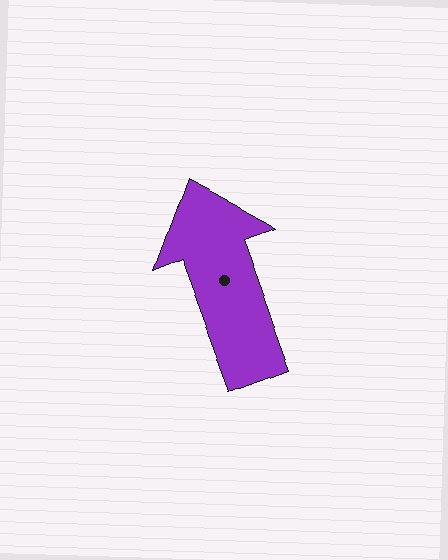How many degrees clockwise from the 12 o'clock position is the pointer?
Approximately 340 degrees.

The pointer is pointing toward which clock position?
Roughly 11 o'clock.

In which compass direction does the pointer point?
North.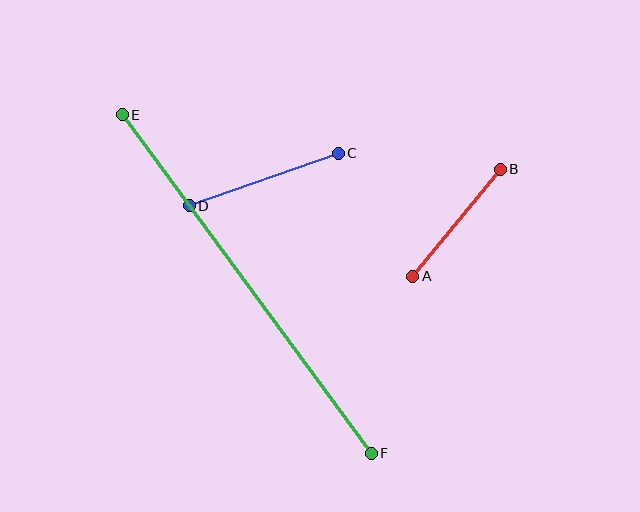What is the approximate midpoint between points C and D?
The midpoint is at approximately (264, 179) pixels.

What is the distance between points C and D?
The distance is approximately 158 pixels.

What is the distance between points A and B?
The distance is approximately 138 pixels.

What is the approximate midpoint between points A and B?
The midpoint is at approximately (457, 223) pixels.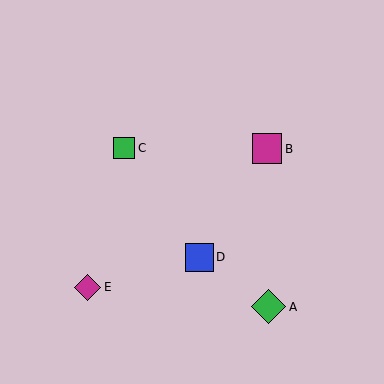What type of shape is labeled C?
Shape C is a green square.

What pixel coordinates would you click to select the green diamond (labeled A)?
Click at (269, 307) to select the green diamond A.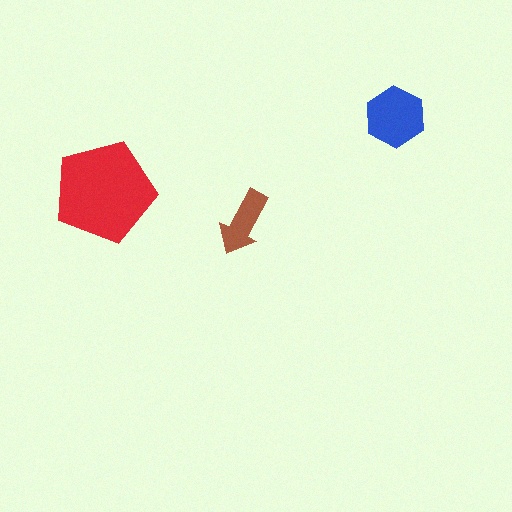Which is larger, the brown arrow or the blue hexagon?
The blue hexagon.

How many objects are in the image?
There are 3 objects in the image.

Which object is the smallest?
The brown arrow.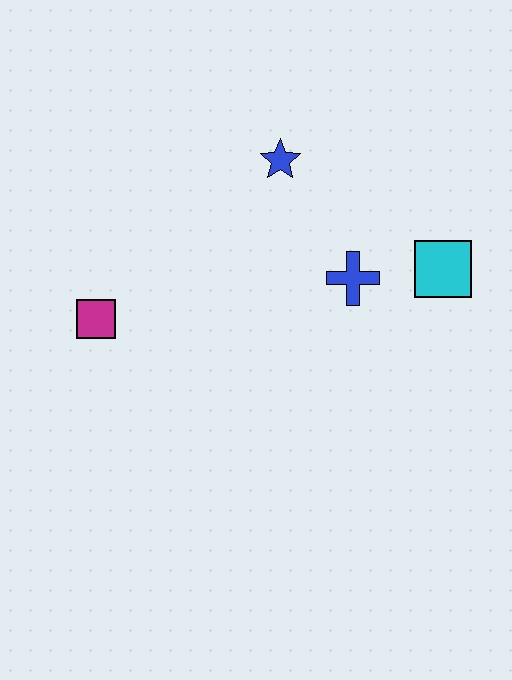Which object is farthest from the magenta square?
The cyan square is farthest from the magenta square.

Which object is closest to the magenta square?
The blue star is closest to the magenta square.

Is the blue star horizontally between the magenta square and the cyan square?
Yes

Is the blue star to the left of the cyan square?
Yes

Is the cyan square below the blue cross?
No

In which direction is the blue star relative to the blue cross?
The blue star is above the blue cross.